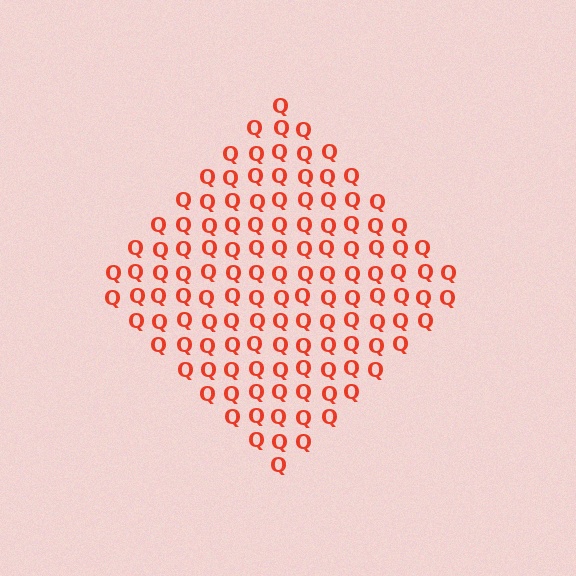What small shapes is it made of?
It is made of small letter Q's.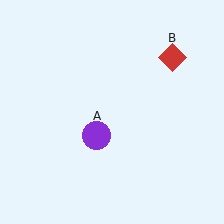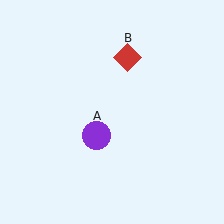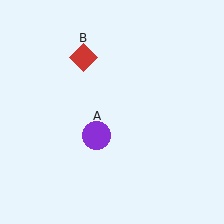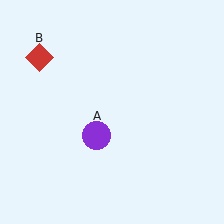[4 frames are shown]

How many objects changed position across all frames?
1 object changed position: red diamond (object B).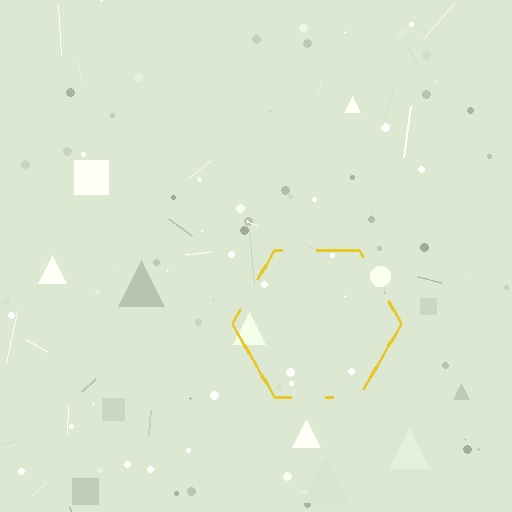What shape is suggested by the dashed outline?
The dashed outline suggests a hexagon.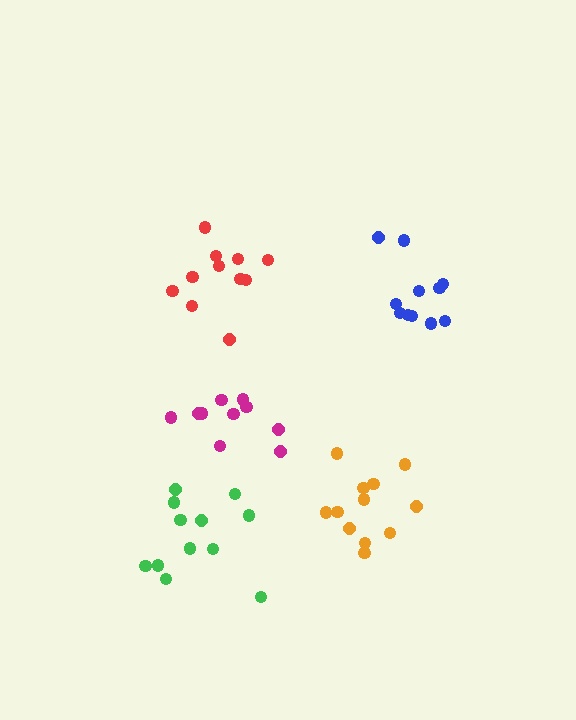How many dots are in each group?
Group 1: 12 dots, Group 2: 11 dots, Group 3: 12 dots, Group 4: 11 dots, Group 5: 10 dots (56 total).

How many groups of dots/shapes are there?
There are 5 groups.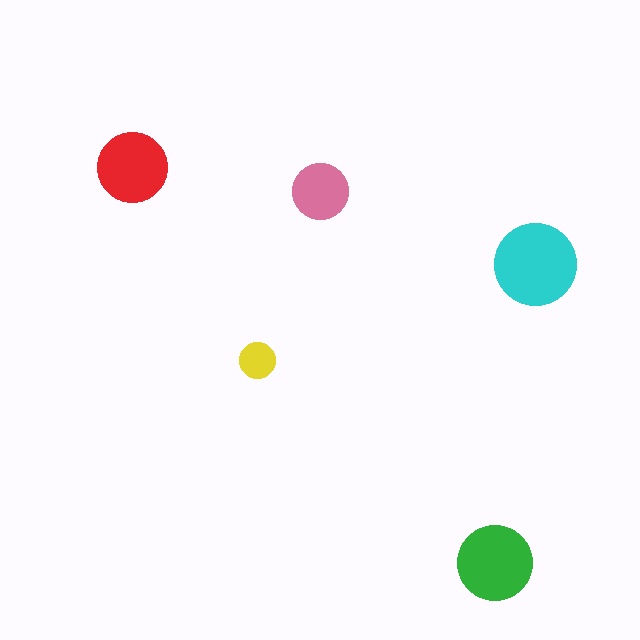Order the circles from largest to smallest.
the cyan one, the green one, the red one, the pink one, the yellow one.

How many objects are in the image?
There are 5 objects in the image.